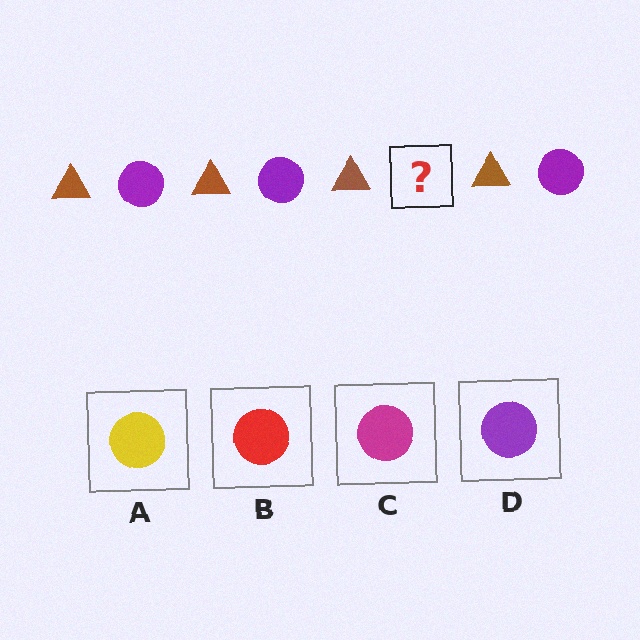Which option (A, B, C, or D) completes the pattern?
D.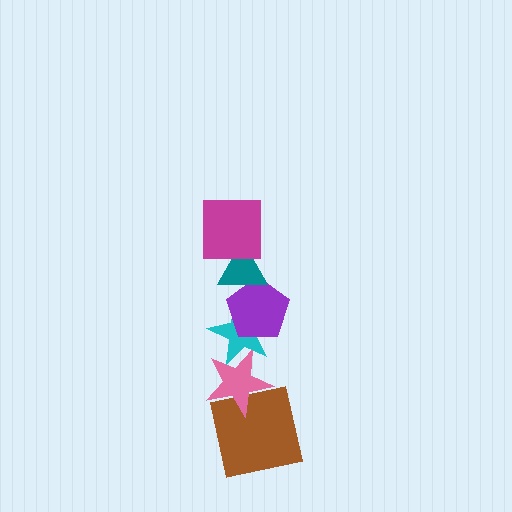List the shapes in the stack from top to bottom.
From top to bottom: the magenta square, the teal triangle, the purple pentagon, the cyan star, the pink star, the brown square.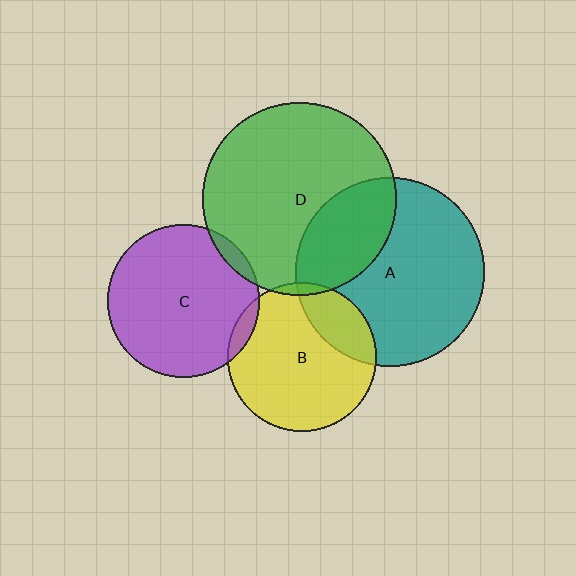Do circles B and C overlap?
Yes.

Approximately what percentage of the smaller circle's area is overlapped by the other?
Approximately 5%.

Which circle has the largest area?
Circle D (green).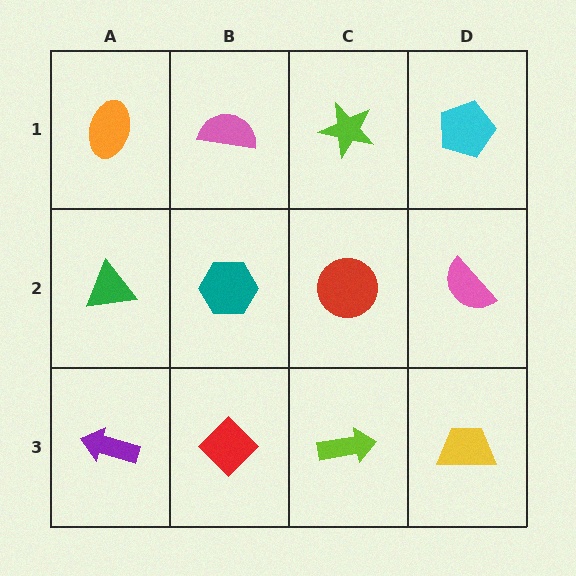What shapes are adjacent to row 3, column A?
A green triangle (row 2, column A), a red diamond (row 3, column B).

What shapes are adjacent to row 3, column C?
A red circle (row 2, column C), a red diamond (row 3, column B), a yellow trapezoid (row 3, column D).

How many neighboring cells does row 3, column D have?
2.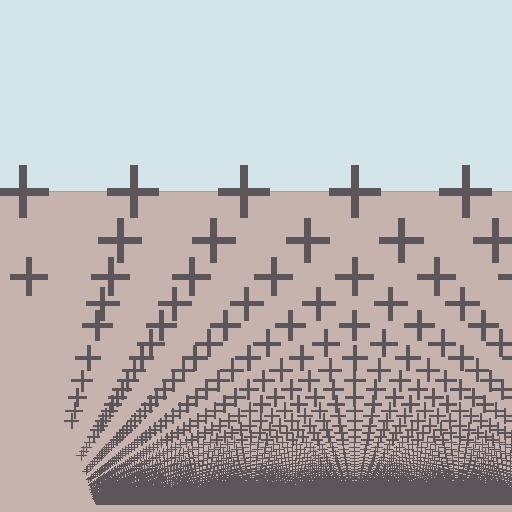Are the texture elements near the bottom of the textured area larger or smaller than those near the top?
Smaller. The gradient is inverted — elements near the bottom are smaller and denser.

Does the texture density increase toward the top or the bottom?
Density increases toward the bottom.